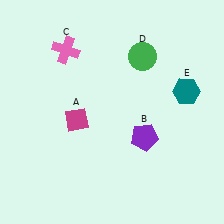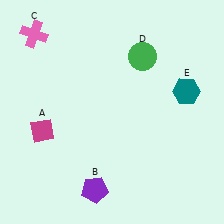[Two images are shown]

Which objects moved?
The objects that moved are: the magenta diamond (A), the purple pentagon (B), the pink cross (C).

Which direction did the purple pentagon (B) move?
The purple pentagon (B) moved down.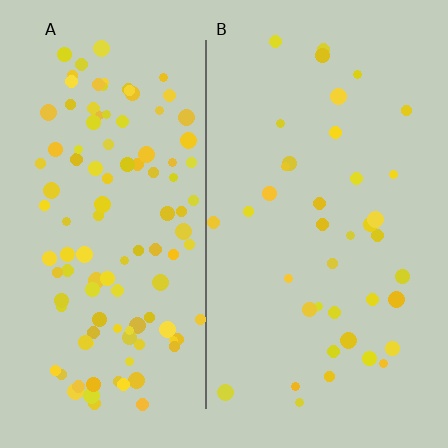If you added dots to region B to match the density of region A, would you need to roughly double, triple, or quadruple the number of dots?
Approximately triple.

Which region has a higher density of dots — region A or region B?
A (the left).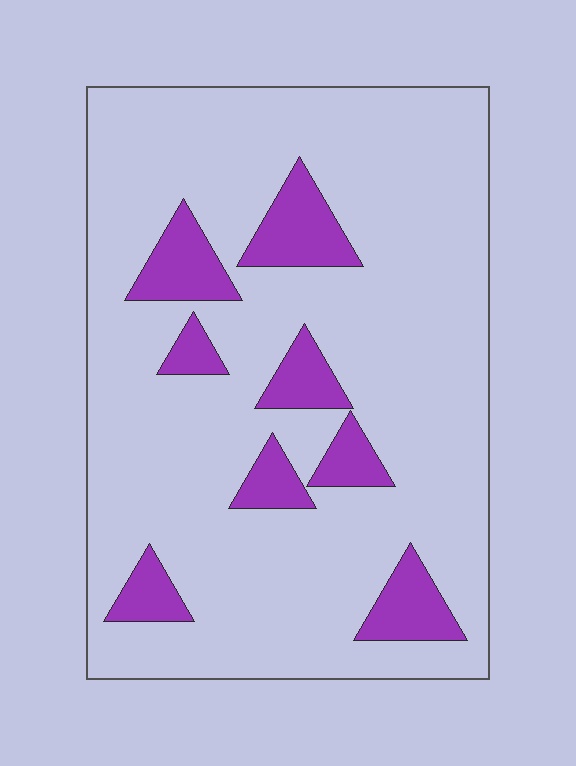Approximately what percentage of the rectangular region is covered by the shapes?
Approximately 15%.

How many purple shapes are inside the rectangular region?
8.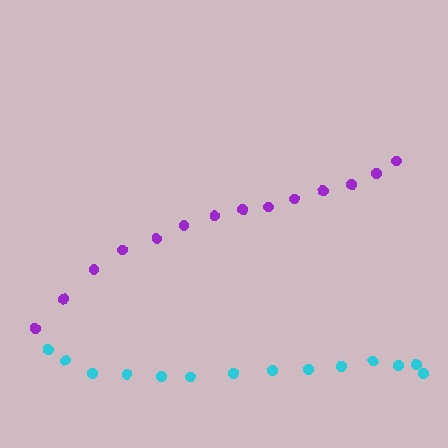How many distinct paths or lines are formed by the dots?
There are 2 distinct paths.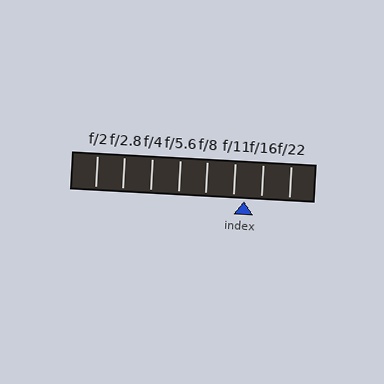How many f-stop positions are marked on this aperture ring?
There are 8 f-stop positions marked.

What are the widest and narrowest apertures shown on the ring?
The widest aperture shown is f/2 and the narrowest is f/22.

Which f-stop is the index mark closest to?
The index mark is closest to f/11.